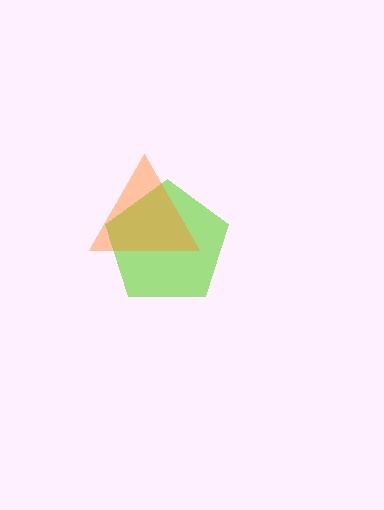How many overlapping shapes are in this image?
There are 2 overlapping shapes in the image.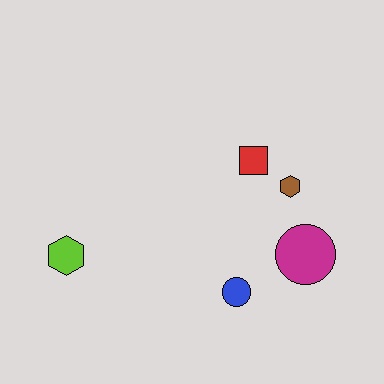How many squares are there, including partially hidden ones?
There is 1 square.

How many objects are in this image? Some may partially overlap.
There are 5 objects.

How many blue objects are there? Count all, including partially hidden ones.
There is 1 blue object.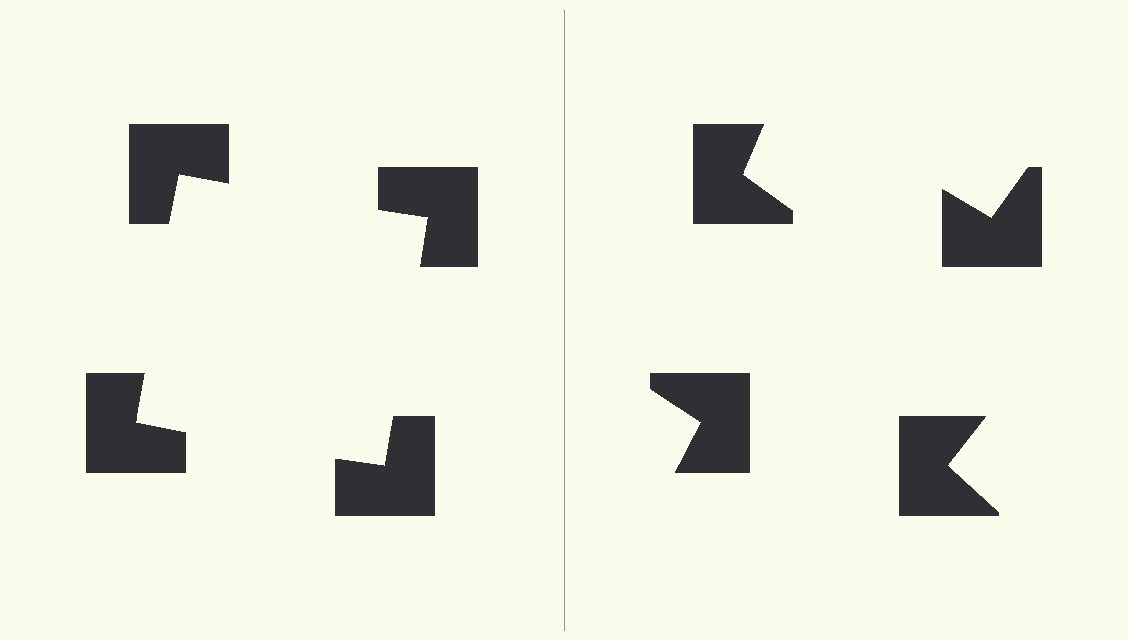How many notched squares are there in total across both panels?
8 — 4 on each side.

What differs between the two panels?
The notched squares are positioned identically on both sides; only the wedge orientations differ. On the left they align to a square; on the right they are misaligned.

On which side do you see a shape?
An illusory square appears on the left side. On the right side the wedge cuts are rotated, so no coherent shape forms.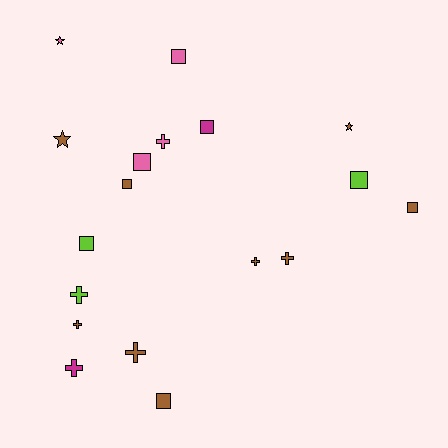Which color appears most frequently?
Brown, with 9 objects.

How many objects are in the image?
There are 18 objects.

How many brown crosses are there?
There are 4 brown crosses.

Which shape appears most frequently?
Square, with 8 objects.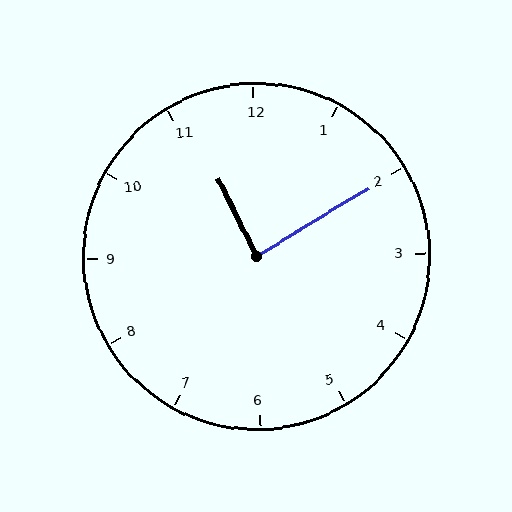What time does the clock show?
11:10.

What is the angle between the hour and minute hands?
Approximately 85 degrees.